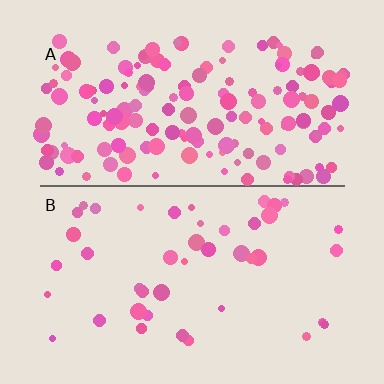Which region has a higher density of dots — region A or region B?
A (the top).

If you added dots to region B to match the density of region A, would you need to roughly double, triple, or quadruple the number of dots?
Approximately quadruple.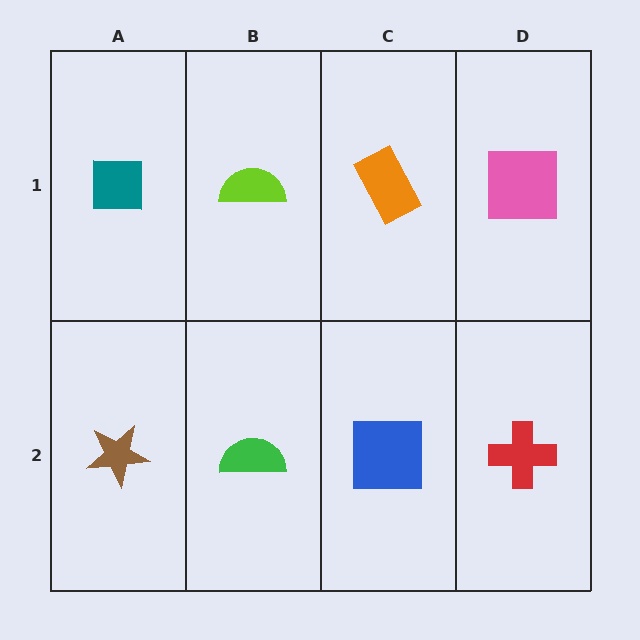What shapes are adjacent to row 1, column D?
A red cross (row 2, column D), an orange rectangle (row 1, column C).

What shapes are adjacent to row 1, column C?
A blue square (row 2, column C), a lime semicircle (row 1, column B), a pink square (row 1, column D).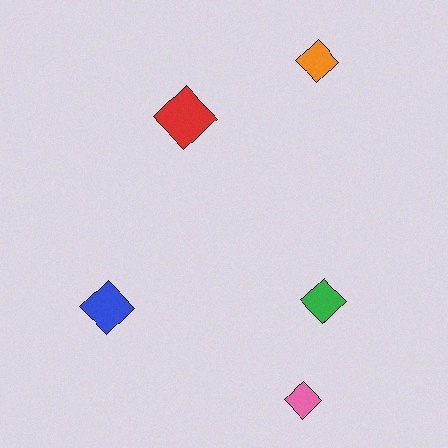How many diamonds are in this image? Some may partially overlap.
There are 5 diamonds.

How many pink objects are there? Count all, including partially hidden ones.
There is 1 pink object.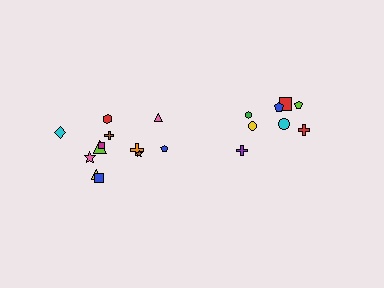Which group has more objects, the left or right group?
The left group.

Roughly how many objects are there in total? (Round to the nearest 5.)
Roughly 20 objects in total.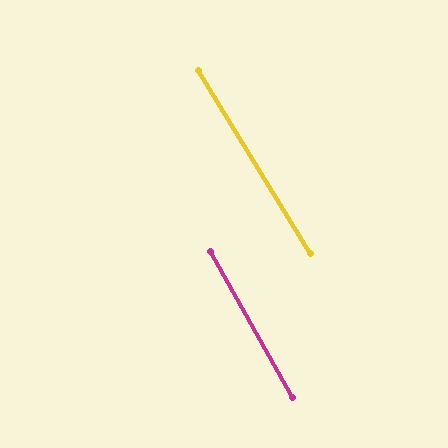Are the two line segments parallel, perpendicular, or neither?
Parallel — their directions differ by only 1.8°.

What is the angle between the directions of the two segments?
Approximately 2 degrees.